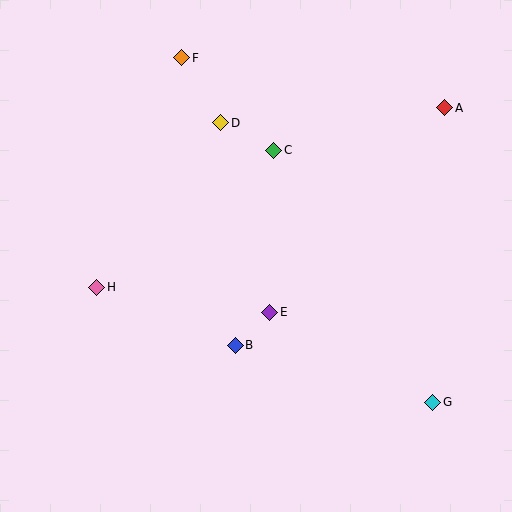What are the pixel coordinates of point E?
Point E is at (270, 312).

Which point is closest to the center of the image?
Point E at (270, 312) is closest to the center.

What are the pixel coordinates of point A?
Point A is at (445, 108).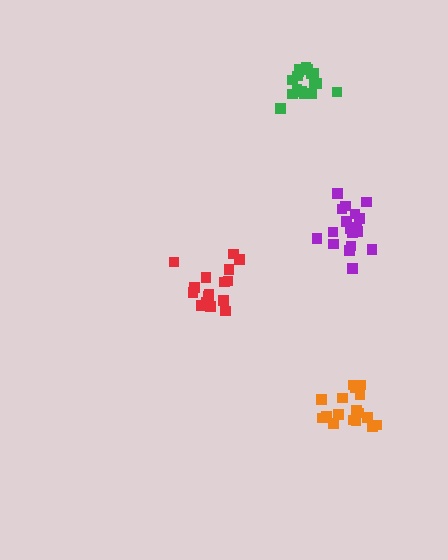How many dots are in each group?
Group 1: 17 dots, Group 2: 16 dots, Group 3: 17 dots, Group 4: 18 dots (68 total).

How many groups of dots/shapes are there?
There are 4 groups.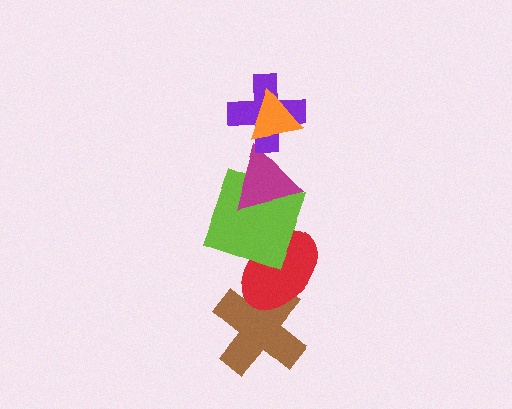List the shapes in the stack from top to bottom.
From top to bottom: the orange triangle, the purple cross, the magenta triangle, the lime square, the red ellipse, the brown cross.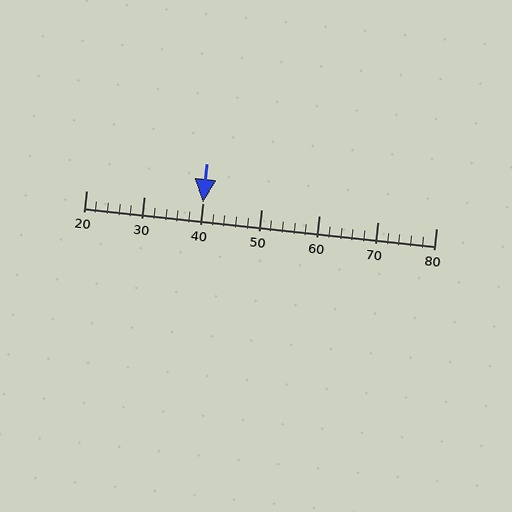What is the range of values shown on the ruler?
The ruler shows values from 20 to 80.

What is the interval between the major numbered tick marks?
The major tick marks are spaced 10 units apart.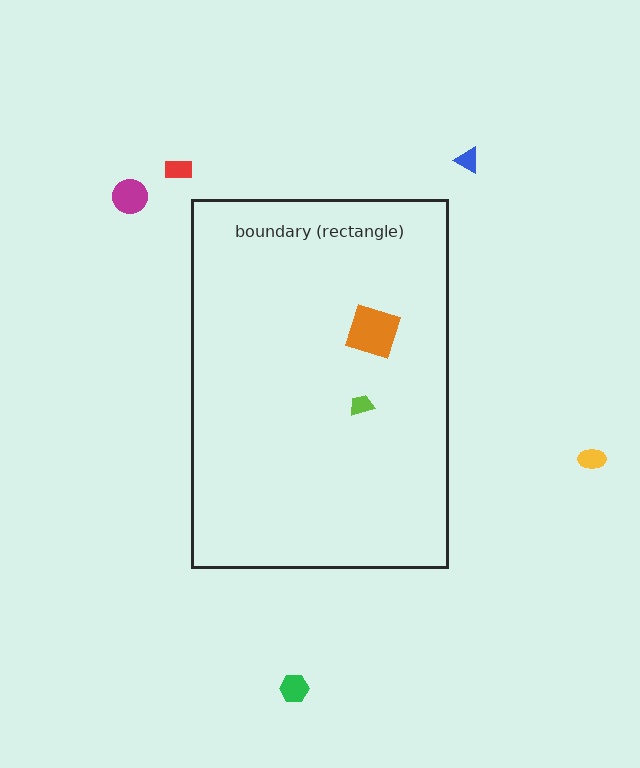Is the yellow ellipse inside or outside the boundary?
Outside.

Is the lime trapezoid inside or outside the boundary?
Inside.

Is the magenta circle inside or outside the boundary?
Outside.